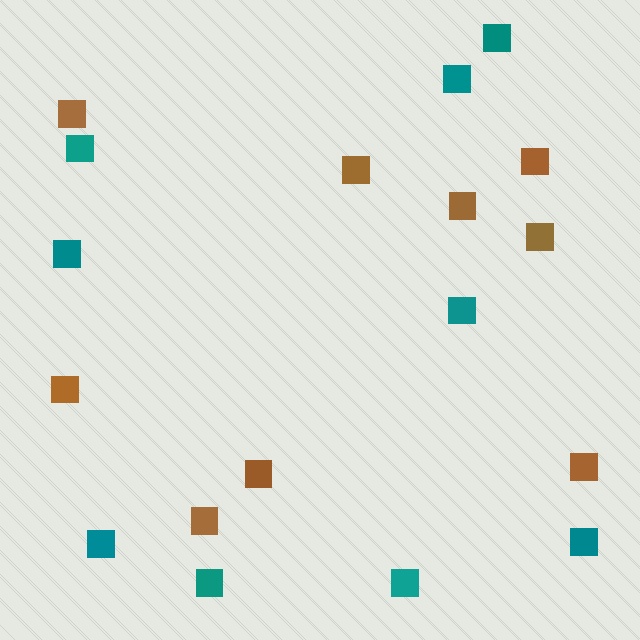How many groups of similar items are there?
There are 2 groups: one group of brown squares (9) and one group of teal squares (9).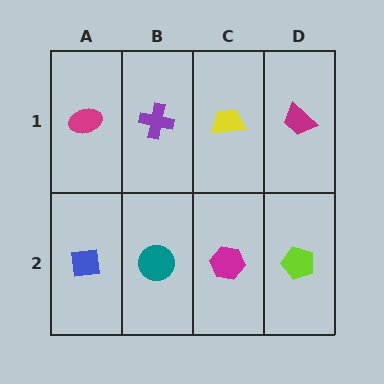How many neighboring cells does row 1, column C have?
3.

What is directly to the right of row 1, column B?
A yellow trapezoid.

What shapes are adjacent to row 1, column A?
A blue square (row 2, column A), a purple cross (row 1, column B).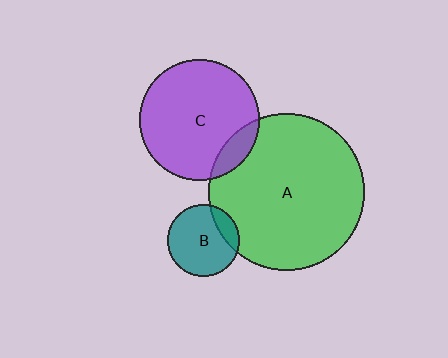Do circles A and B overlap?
Yes.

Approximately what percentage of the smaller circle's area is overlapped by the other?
Approximately 15%.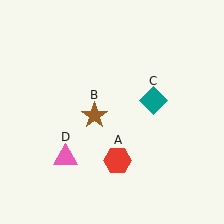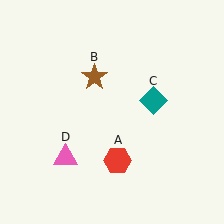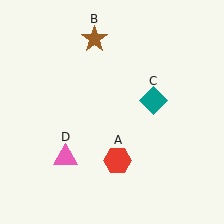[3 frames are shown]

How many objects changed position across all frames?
1 object changed position: brown star (object B).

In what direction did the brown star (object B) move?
The brown star (object B) moved up.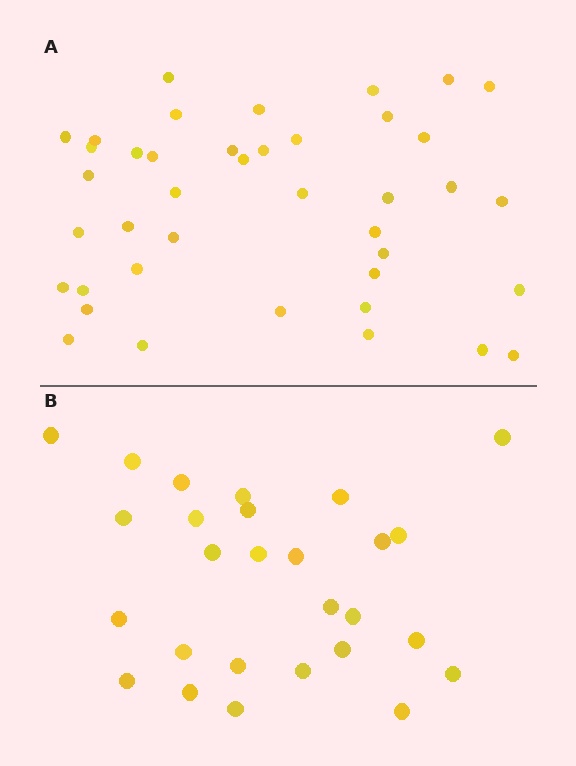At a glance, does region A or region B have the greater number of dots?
Region A (the top region) has more dots.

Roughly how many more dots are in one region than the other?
Region A has approximately 15 more dots than region B.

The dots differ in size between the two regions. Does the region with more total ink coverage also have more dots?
No. Region B has more total ink coverage because its dots are larger, but region A actually contains more individual dots. Total area can be misleading — the number of items is what matters here.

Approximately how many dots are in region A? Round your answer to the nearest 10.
About 40 dots. (The exact count is 41, which rounds to 40.)